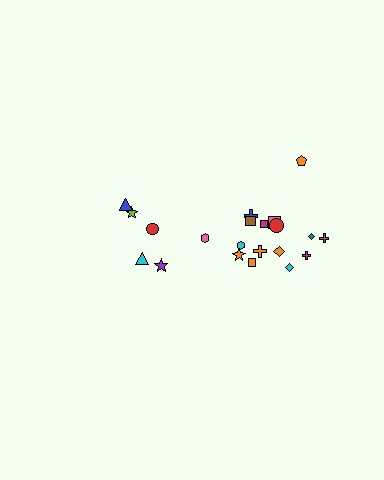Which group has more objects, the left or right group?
The right group.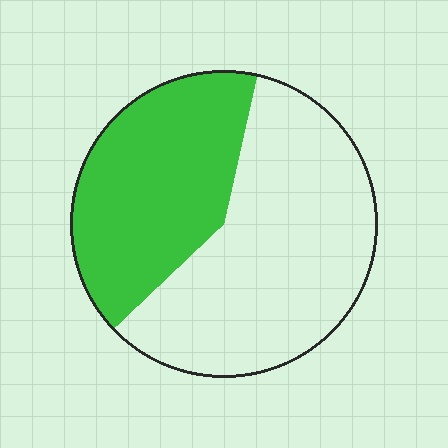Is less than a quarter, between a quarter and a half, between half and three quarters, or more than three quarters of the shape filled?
Between a quarter and a half.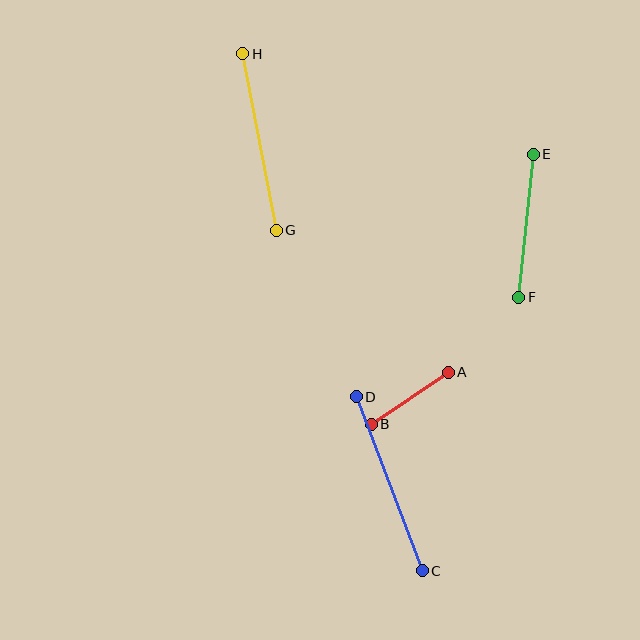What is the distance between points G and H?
The distance is approximately 180 pixels.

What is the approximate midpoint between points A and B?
The midpoint is at approximately (410, 398) pixels.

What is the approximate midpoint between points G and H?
The midpoint is at approximately (260, 142) pixels.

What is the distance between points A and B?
The distance is approximately 93 pixels.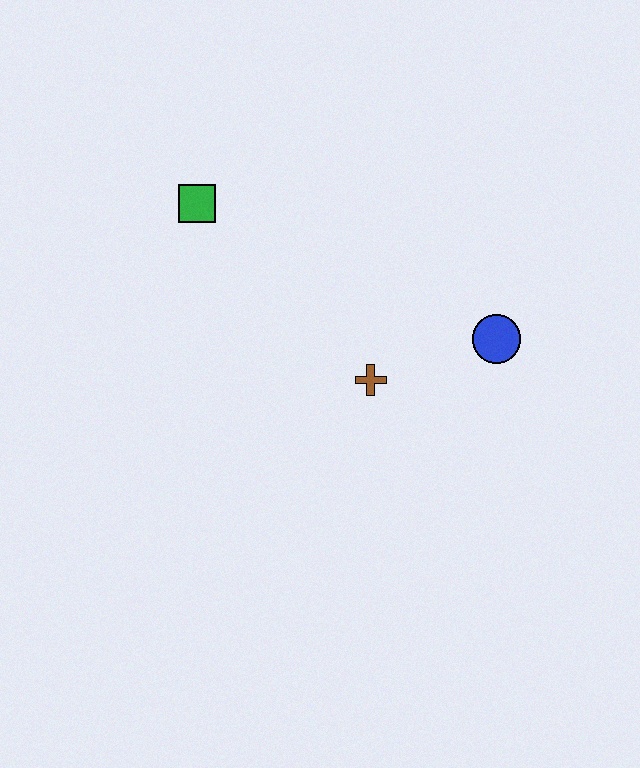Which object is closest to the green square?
The brown cross is closest to the green square.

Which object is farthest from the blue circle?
The green square is farthest from the blue circle.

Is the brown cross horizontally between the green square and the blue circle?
Yes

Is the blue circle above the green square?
No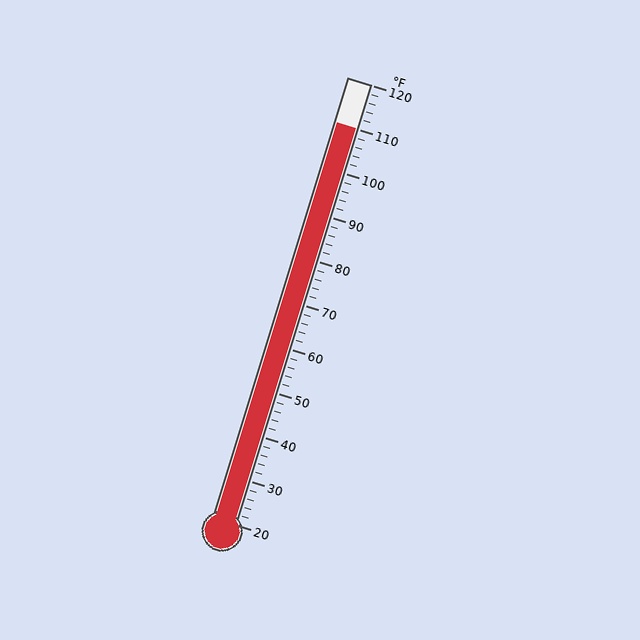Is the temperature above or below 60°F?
The temperature is above 60°F.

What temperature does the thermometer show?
The thermometer shows approximately 110°F.